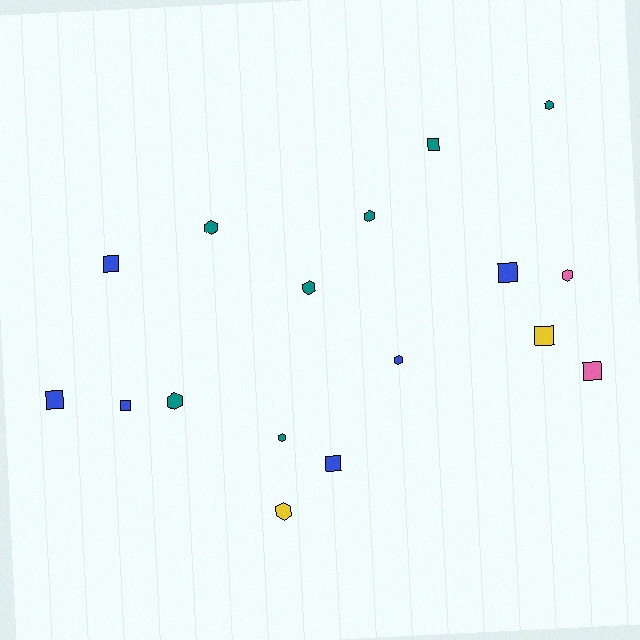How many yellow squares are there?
There is 1 yellow square.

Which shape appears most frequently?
Hexagon, with 9 objects.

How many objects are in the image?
There are 17 objects.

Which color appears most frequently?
Teal, with 7 objects.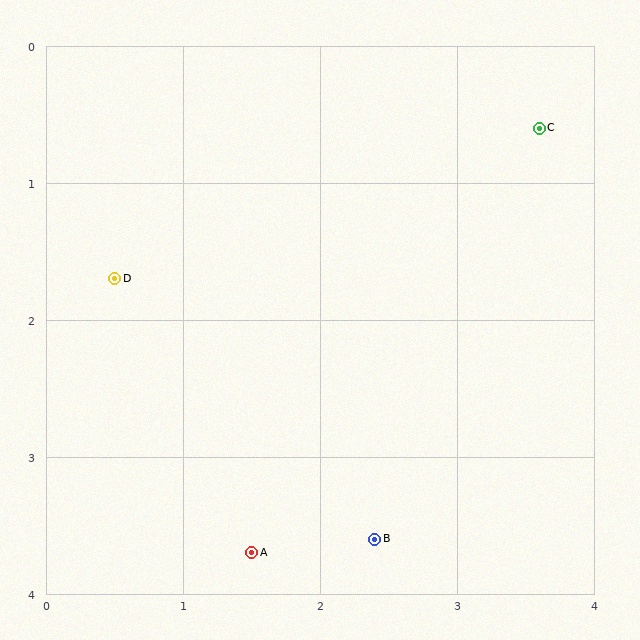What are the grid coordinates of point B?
Point B is at approximately (2.4, 3.6).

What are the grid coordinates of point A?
Point A is at approximately (1.5, 3.7).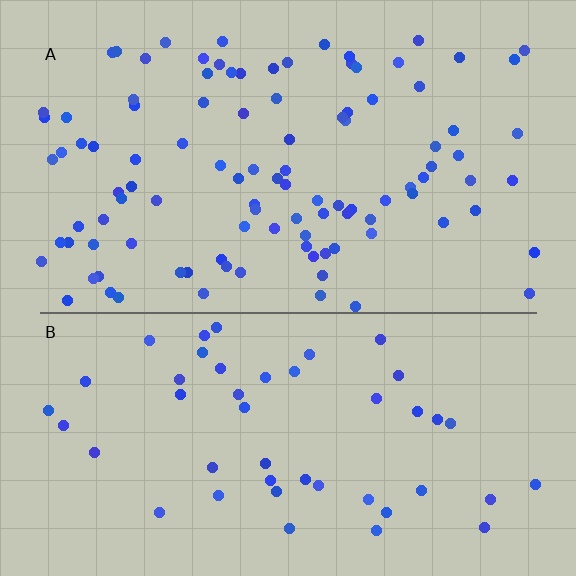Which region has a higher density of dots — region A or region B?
A (the top).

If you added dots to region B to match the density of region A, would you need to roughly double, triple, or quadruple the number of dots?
Approximately double.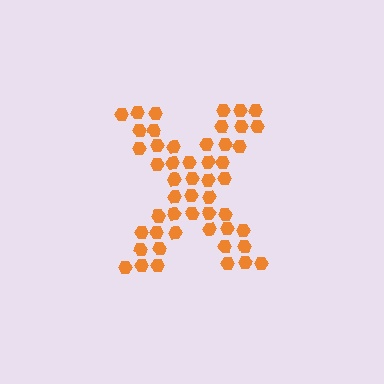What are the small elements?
The small elements are hexagons.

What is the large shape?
The large shape is the letter X.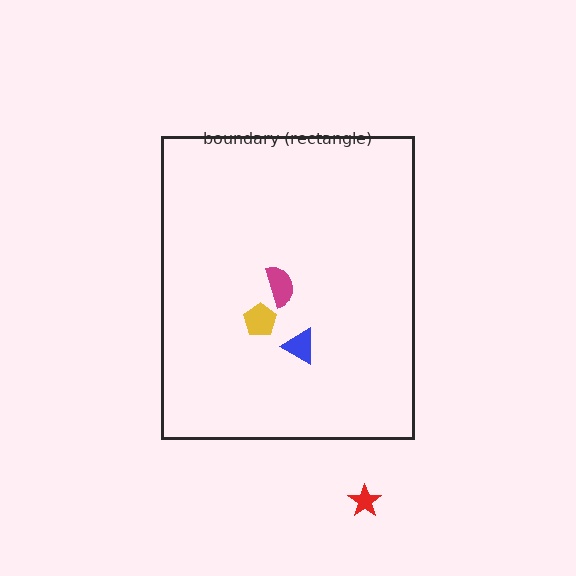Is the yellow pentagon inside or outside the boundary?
Inside.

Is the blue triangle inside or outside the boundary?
Inside.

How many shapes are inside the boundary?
3 inside, 1 outside.